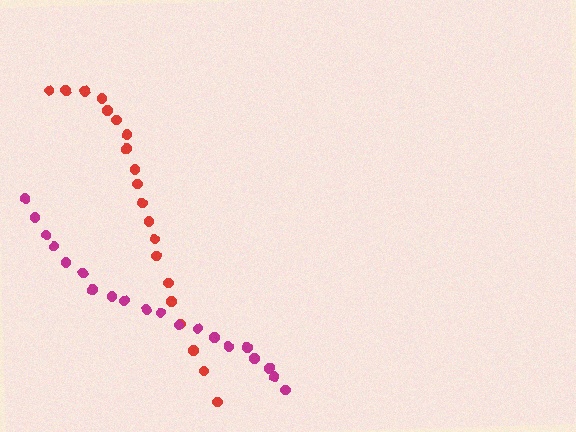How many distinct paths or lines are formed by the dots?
There are 2 distinct paths.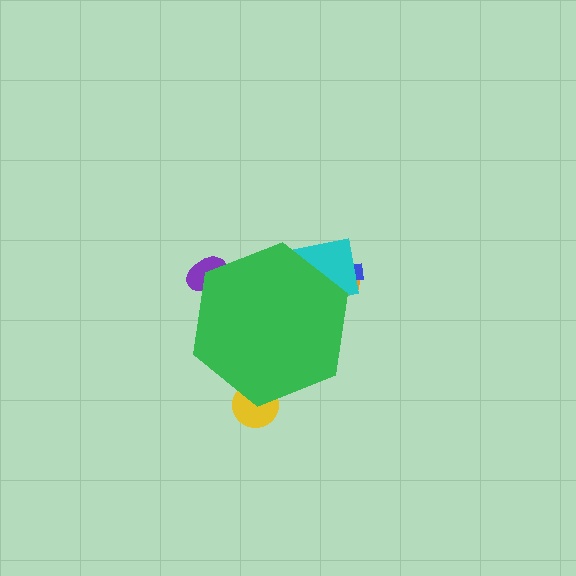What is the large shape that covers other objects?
A green hexagon.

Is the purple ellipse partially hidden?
Yes, the purple ellipse is partially hidden behind the green hexagon.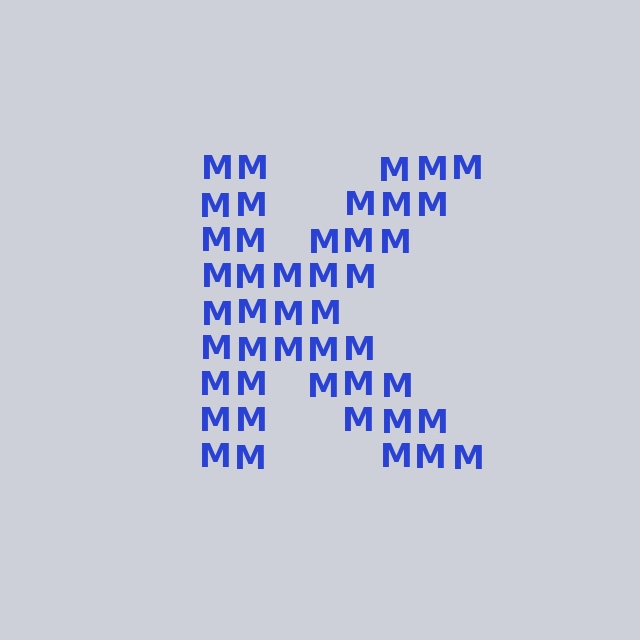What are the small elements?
The small elements are letter M's.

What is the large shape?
The large shape is the letter K.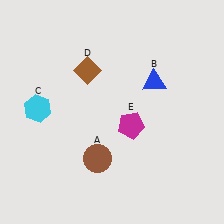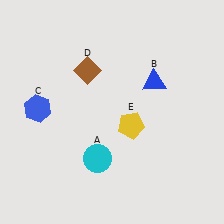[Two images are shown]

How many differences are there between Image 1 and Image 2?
There are 3 differences between the two images.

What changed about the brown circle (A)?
In Image 1, A is brown. In Image 2, it changed to cyan.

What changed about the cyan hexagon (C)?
In Image 1, C is cyan. In Image 2, it changed to blue.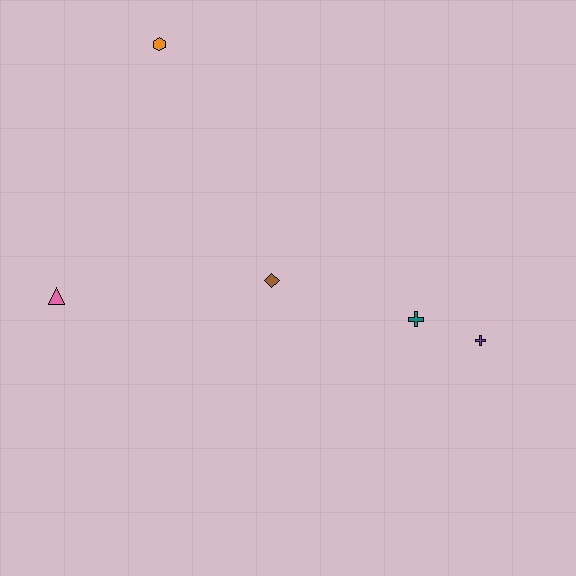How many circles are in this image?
There are no circles.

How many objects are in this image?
There are 5 objects.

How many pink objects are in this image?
There is 1 pink object.